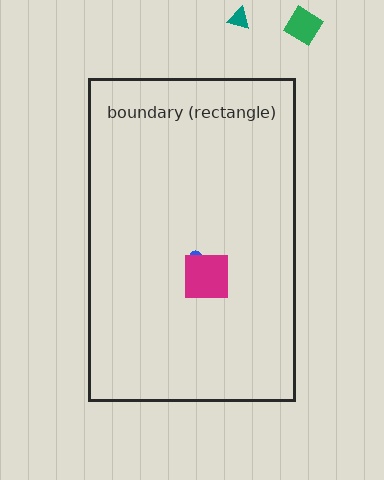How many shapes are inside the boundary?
2 inside, 2 outside.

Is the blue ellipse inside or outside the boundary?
Inside.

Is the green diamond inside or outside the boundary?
Outside.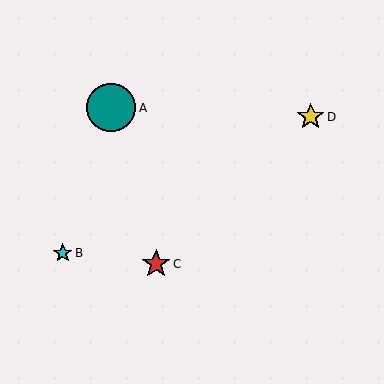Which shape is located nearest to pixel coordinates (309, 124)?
The yellow star (labeled D) at (311, 117) is nearest to that location.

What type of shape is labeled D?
Shape D is a yellow star.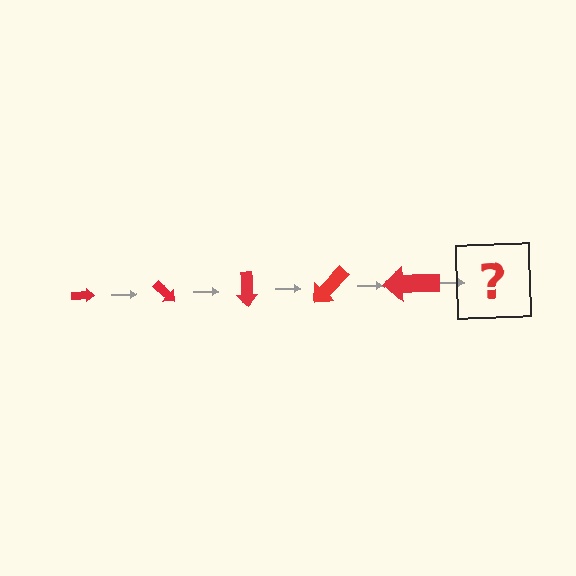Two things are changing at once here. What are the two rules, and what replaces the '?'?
The two rules are that the arrow grows larger each step and it rotates 45 degrees each step. The '?' should be an arrow, larger than the previous one and rotated 225 degrees from the start.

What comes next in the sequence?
The next element should be an arrow, larger than the previous one and rotated 225 degrees from the start.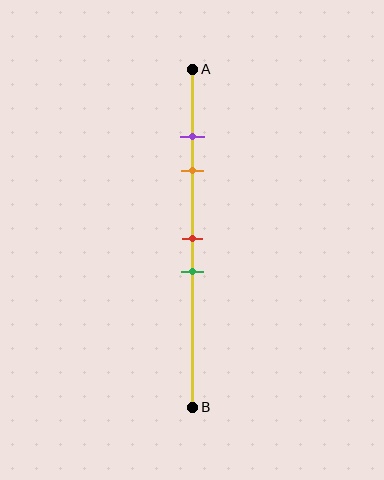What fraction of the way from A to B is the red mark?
The red mark is approximately 50% (0.5) of the way from A to B.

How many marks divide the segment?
There are 4 marks dividing the segment.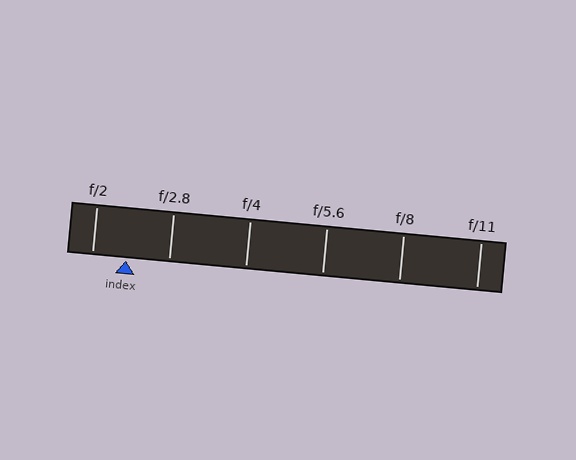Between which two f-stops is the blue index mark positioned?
The index mark is between f/2 and f/2.8.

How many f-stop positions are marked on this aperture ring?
There are 6 f-stop positions marked.